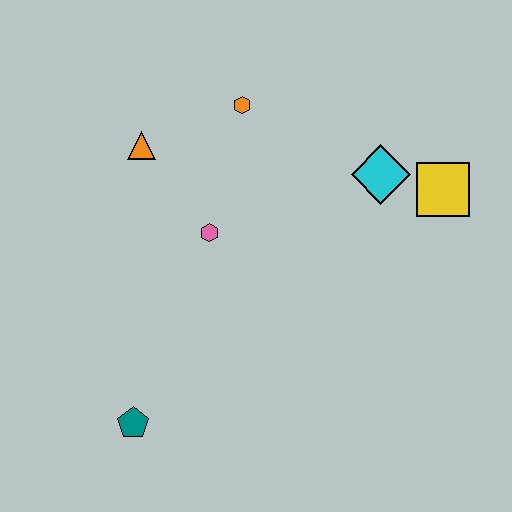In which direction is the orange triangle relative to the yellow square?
The orange triangle is to the left of the yellow square.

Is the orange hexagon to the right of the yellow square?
No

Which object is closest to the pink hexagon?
The orange triangle is closest to the pink hexagon.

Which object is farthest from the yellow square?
The teal pentagon is farthest from the yellow square.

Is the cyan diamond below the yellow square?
No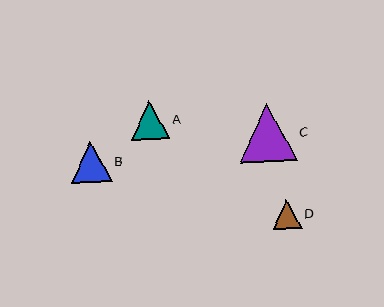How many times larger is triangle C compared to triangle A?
Triangle C is approximately 1.5 times the size of triangle A.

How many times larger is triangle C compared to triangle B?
Triangle C is approximately 1.4 times the size of triangle B.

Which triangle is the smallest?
Triangle D is the smallest with a size of approximately 29 pixels.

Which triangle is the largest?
Triangle C is the largest with a size of approximately 58 pixels.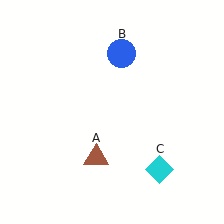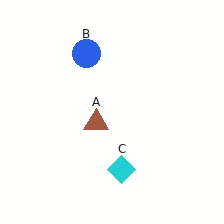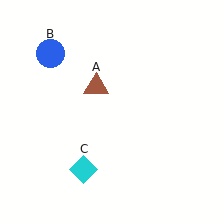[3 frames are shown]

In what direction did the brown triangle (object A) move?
The brown triangle (object A) moved up.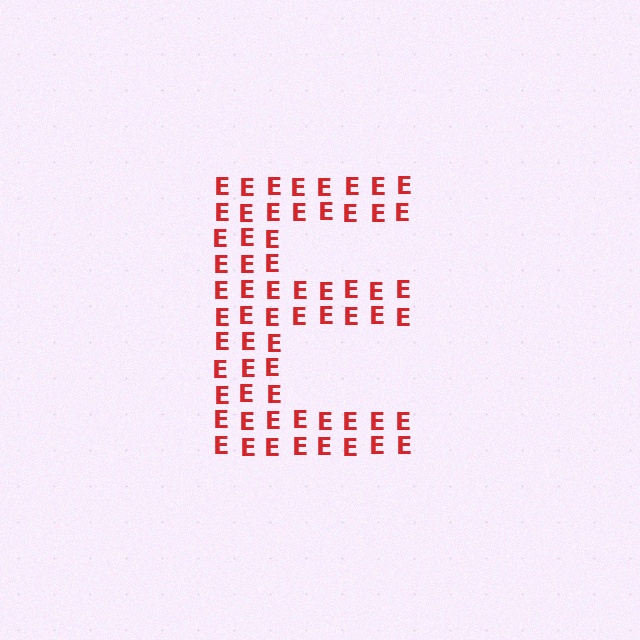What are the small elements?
The small elements are letter E's.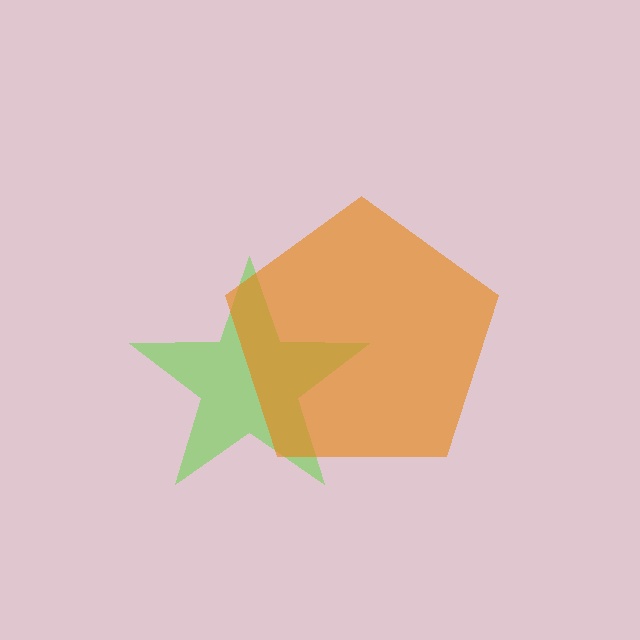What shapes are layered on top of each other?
The layered shapes are: a lime star, an orange pentagon.